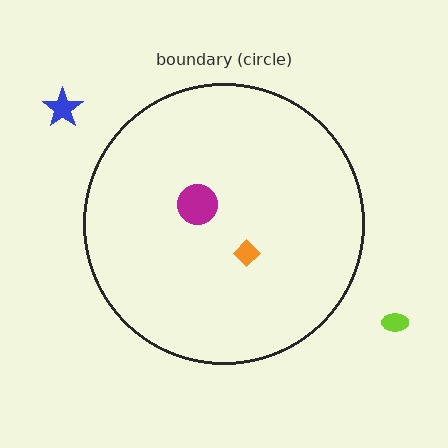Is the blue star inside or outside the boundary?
Outside.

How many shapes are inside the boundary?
2 inside, 2 outside.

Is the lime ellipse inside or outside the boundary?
Outside.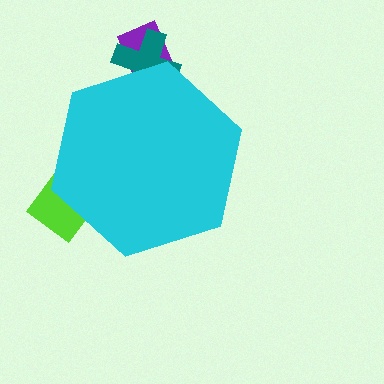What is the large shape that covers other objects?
A cyan hexagon.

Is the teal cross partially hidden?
Yes, the teal cross is partially hidden behind the cyan hexagon.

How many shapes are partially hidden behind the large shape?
3 shapes are partially hidden.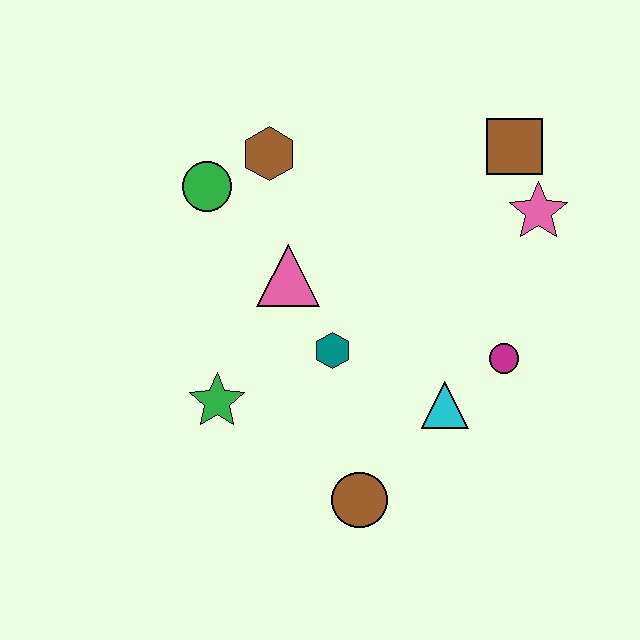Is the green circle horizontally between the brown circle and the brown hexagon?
No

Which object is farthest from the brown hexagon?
The brown circle is farthest from the brown hexagon.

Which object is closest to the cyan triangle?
The magenta circle is closest to the cyan triangle.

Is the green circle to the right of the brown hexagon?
No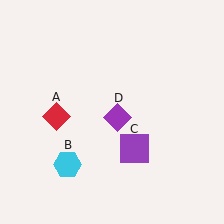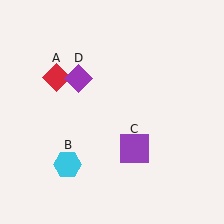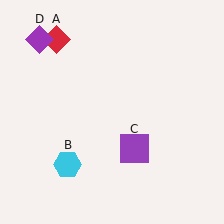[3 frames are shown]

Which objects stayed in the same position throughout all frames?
Cyan hexagon (object B) and purple square (object C) remained stationary.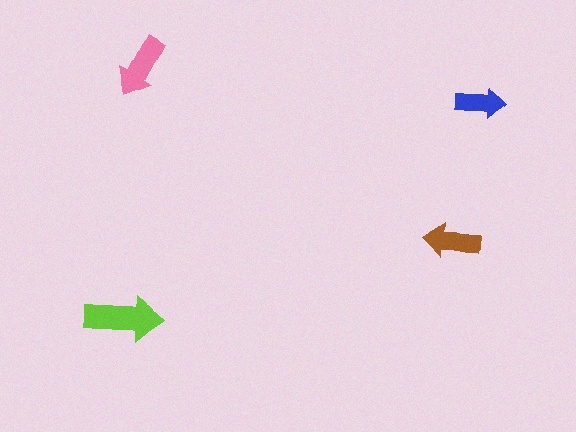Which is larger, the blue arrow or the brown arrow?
The brown one.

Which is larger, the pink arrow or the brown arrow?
The pink one.